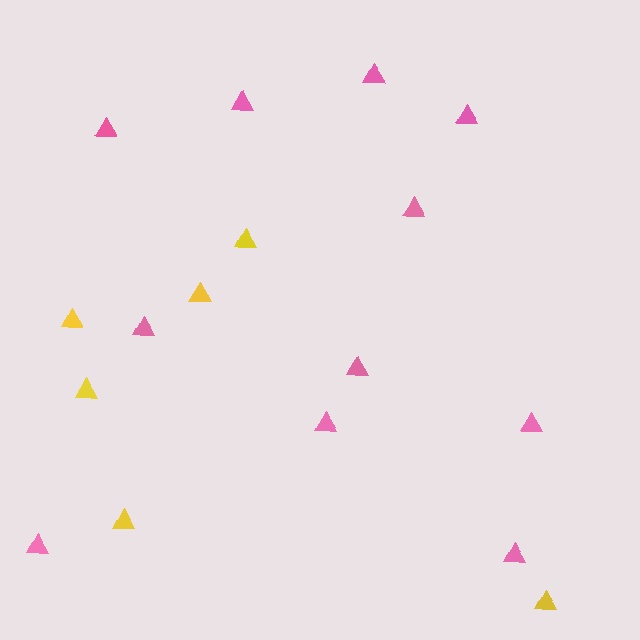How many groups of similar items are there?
There are 2 groups: one group of pink triangles (11) and one group of yellow triangles (6).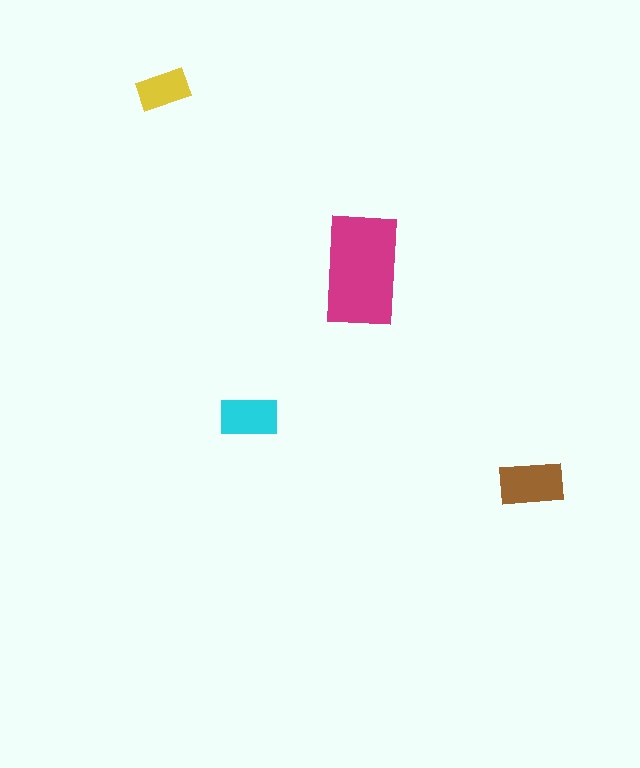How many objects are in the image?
There are 4 objects in the image.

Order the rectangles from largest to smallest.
the magenta one, the brown one, the cyan one, the yellow one.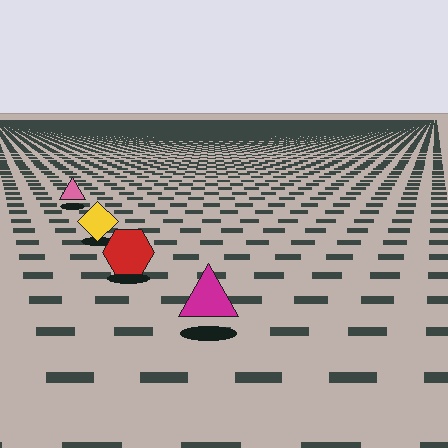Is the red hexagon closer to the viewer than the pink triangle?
Yes. The red hexagon is closer — you can tell from the texture gradient: the ground texture is coarser near it.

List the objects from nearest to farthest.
From nearest to farthest: the magenta triangle, the red hexagon, the yellow diamond, the pink triangle.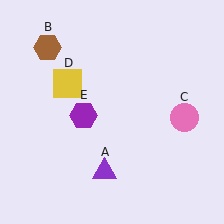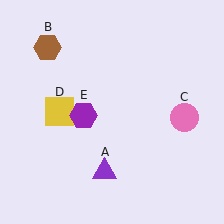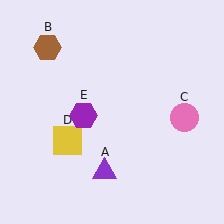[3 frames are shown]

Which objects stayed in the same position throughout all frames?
Purple triangle (object A) and brown hexagon (object B) and pink circle (object C) and purple hexagon (object E) remained stationary.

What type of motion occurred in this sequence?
The yellow square (object D) rotated counterclockwise around the center of the scene.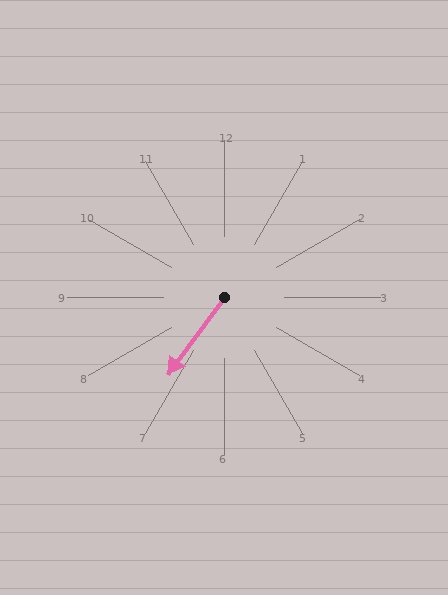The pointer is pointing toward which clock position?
Roughly 7 o'clock.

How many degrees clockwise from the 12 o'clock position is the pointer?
Approximately 216 degrees.